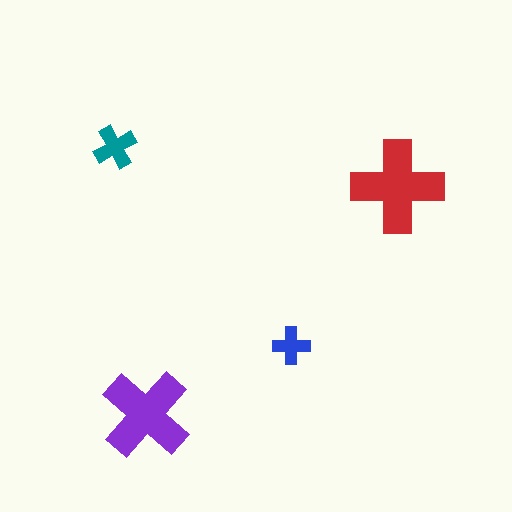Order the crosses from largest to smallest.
the red one, the purple one, the teal one, the blue one.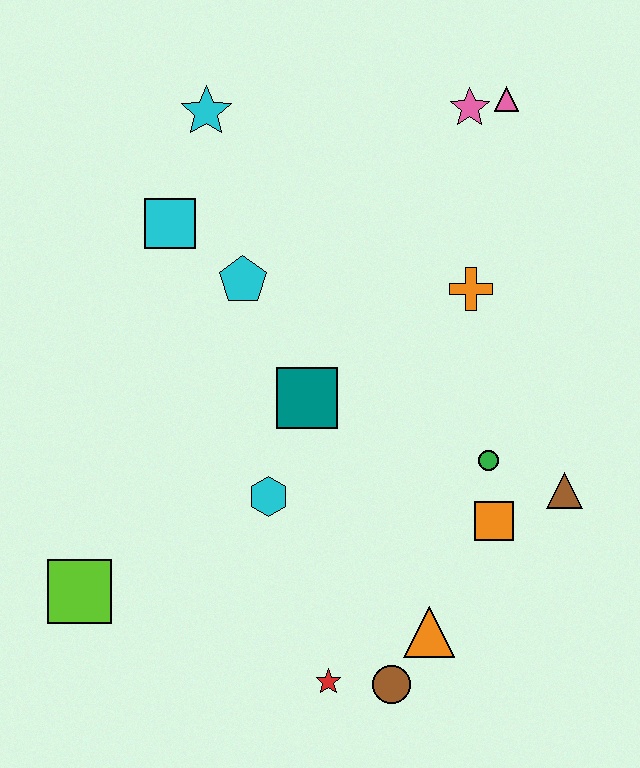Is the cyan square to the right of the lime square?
Yes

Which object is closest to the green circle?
The orange square is closest to the green circle.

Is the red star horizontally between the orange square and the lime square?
Yes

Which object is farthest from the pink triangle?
The lime square is farthest from the pink triangle.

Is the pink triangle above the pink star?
Yes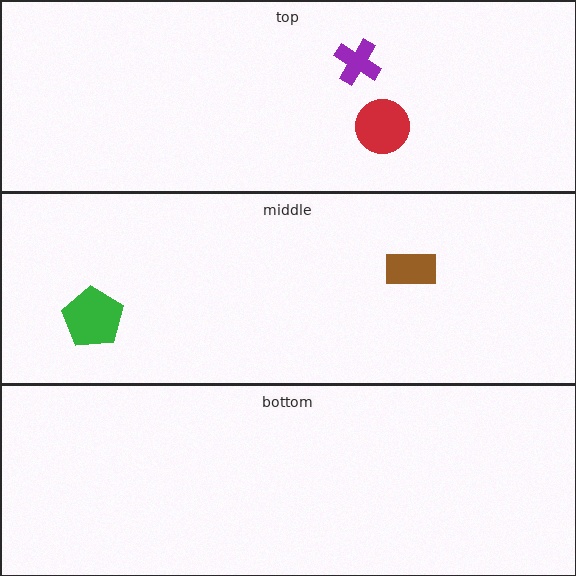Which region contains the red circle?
The top region.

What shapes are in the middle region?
The brown rectangle, the green pentagon.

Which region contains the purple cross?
The top region.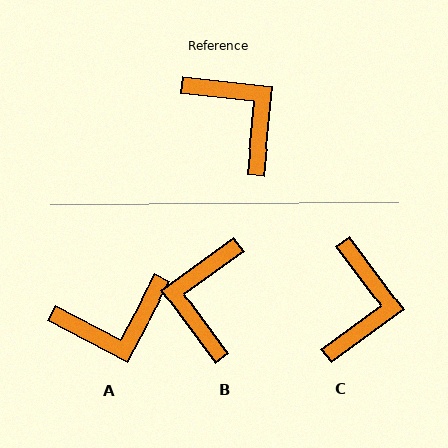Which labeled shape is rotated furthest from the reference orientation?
B, about 132 degrees away.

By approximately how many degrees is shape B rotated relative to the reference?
Approximately 132 degrees counter-clockwise.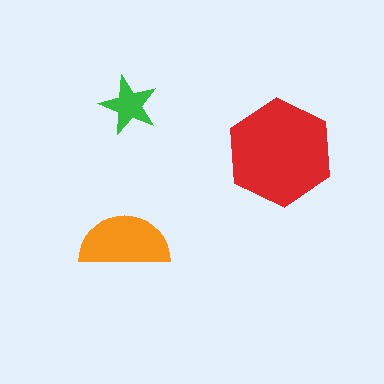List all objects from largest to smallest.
The red hexagon, the orange semicircle, the green star.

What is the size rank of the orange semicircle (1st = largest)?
2nd.